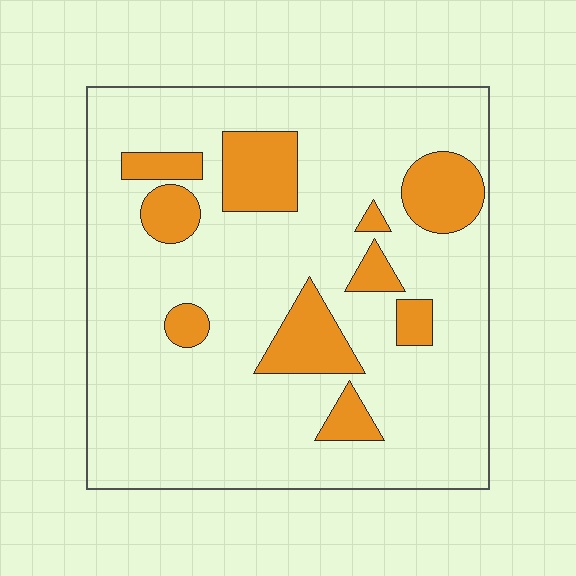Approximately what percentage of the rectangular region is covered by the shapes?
Approximately 20%.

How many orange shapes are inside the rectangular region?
10.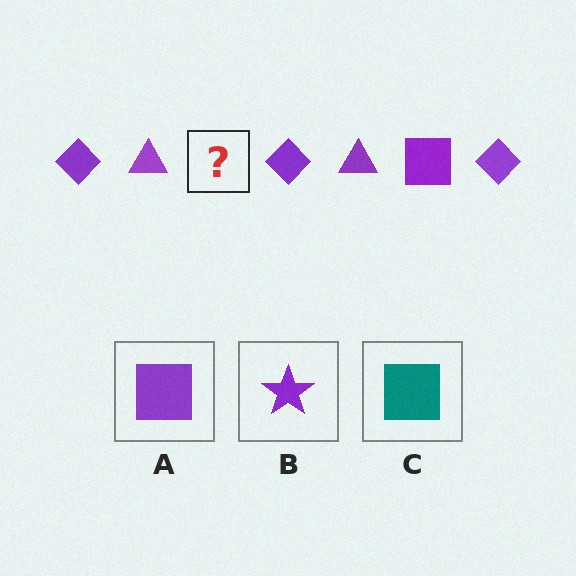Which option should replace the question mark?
Option A.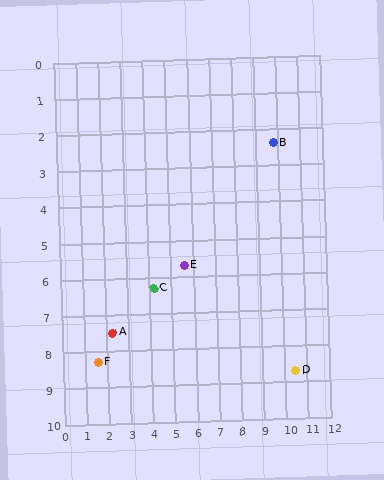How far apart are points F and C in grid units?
Points F and C are about 3.3 grid units apart.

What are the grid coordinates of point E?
Point E is at approximately (5.6, 5.7).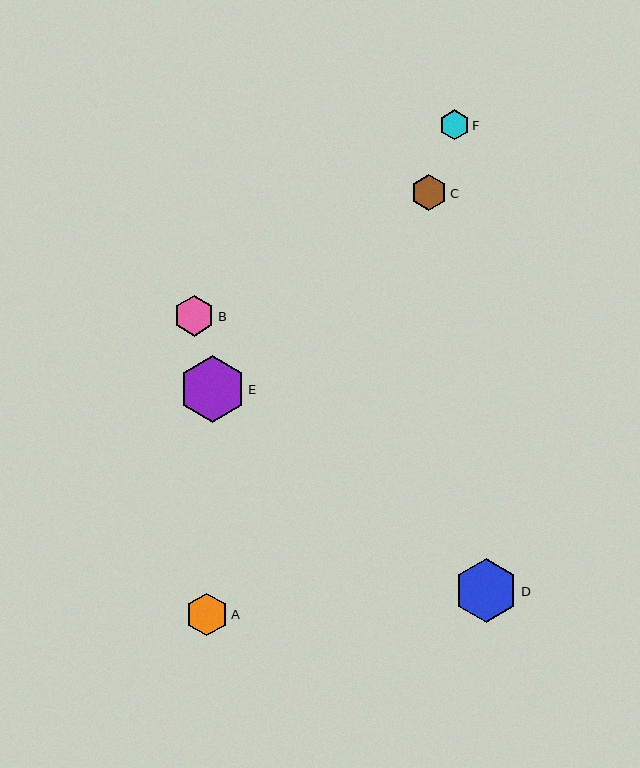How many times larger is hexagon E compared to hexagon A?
Hexagon E is approximately 1.6 times the size of hexagon A.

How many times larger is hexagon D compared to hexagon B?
Hexagon D is approximately 1.6 times the size of hexagon B.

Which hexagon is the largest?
Hexagon E is the largest with a size of approximately 67 pixels.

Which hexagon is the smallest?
Hexagon F is the smallest with a size of approximately 30 pixels.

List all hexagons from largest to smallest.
From largest to smallest: E, D, A, B, C, F.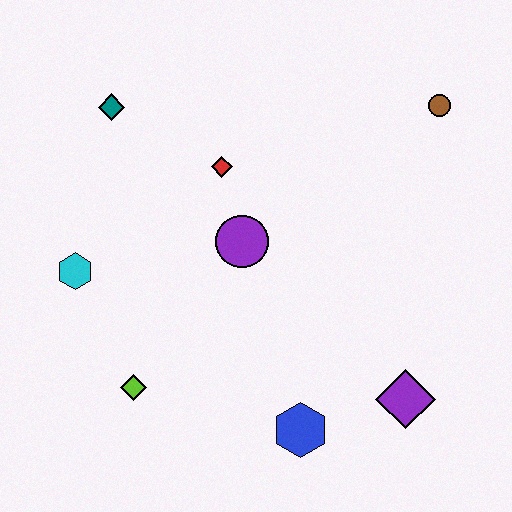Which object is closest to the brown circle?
The red diamond is closest to the brown circle.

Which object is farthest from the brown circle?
The lime diamond is farthest from the brown circle.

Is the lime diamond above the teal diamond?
No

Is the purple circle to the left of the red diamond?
No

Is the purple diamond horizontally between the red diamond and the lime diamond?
No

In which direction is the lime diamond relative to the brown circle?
The lime diamond is to the left of the brown circle.